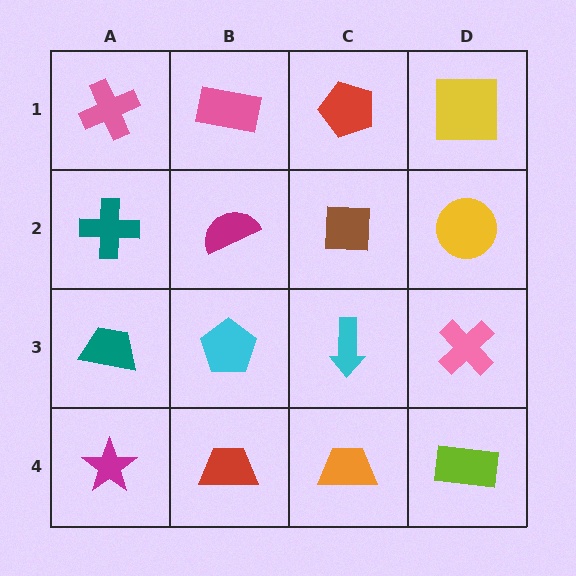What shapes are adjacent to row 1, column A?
A teal cross (row 2, column A), a pink rectangle (row 1, column B).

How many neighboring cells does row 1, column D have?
2.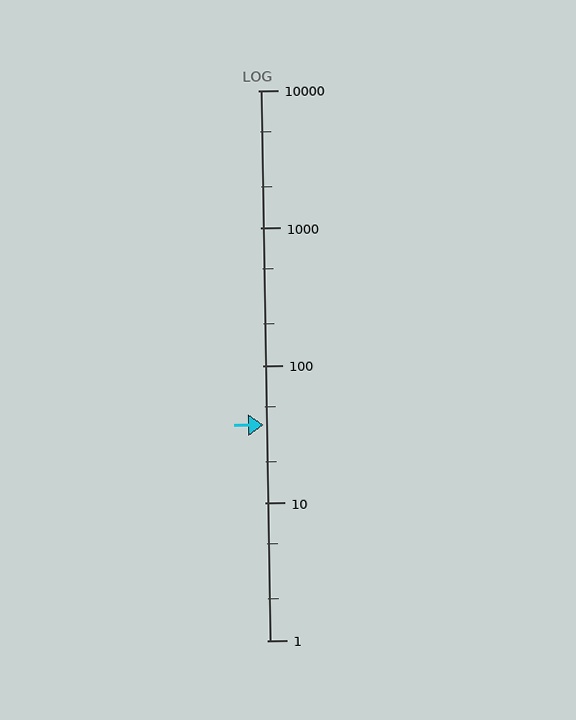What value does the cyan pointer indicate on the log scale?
The pointer indicates approximately 37.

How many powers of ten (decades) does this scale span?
The scale spans 4 decades, from 1 to 10000.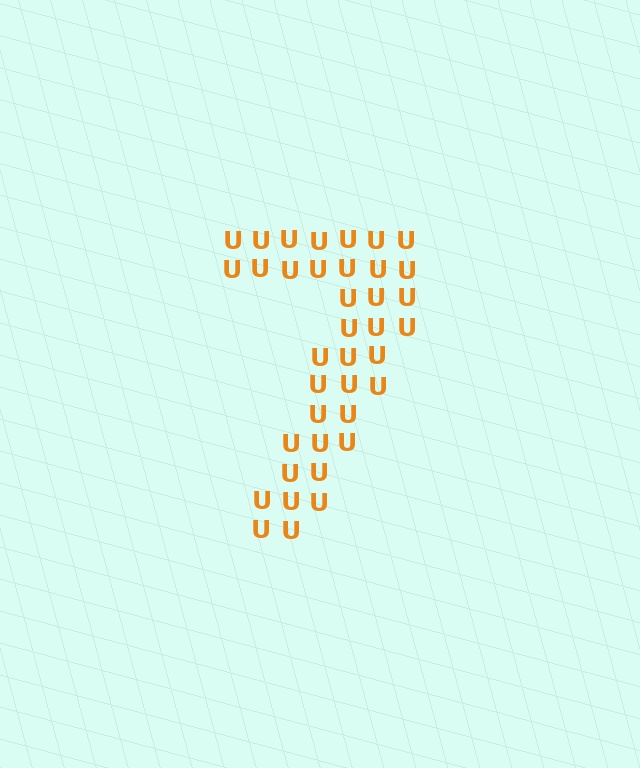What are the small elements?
The small elements are letter U's.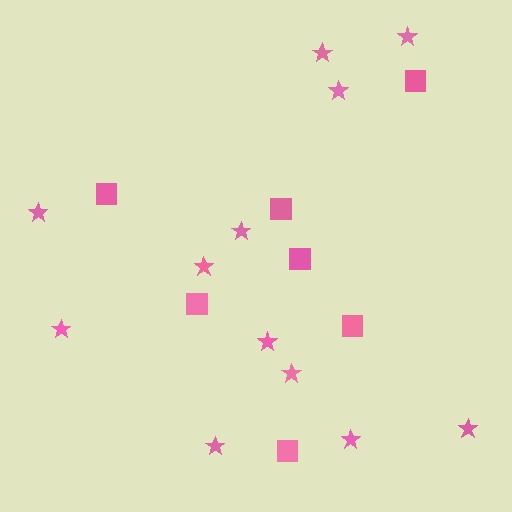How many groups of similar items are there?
There are 2 groups: one group of stars (12) and one group of squares (7).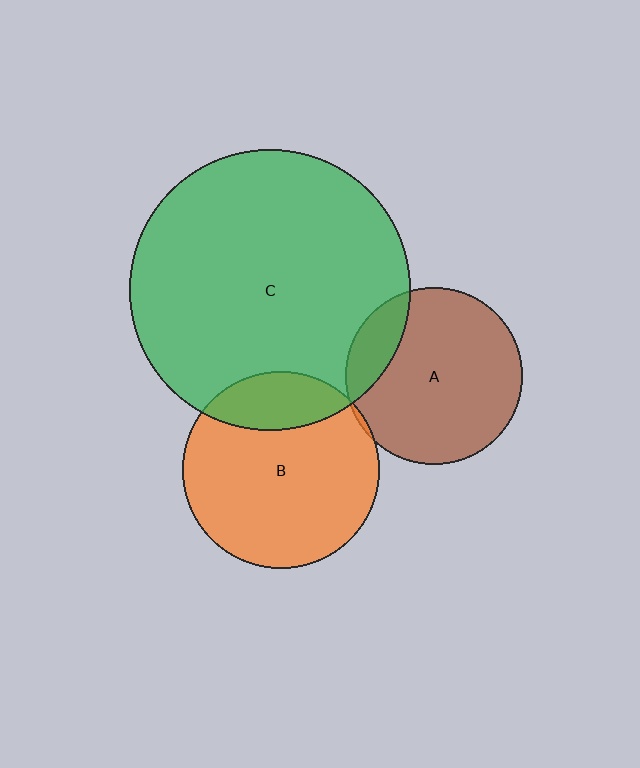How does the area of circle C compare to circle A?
Approximately 2.5 times.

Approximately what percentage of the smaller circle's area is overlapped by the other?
Approximately 5%.